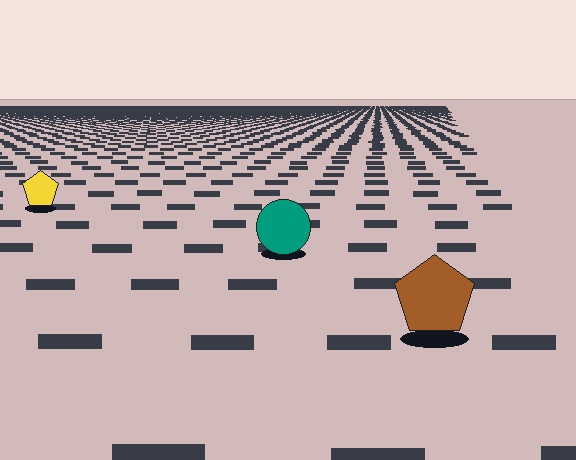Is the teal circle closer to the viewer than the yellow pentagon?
Yes. The teal circle is closer — you can tell from the texture gradient: the ground texture is coarser near it.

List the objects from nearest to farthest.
From nearest to farthest: the brown pentagon, the teal circle, the yellow pentagon.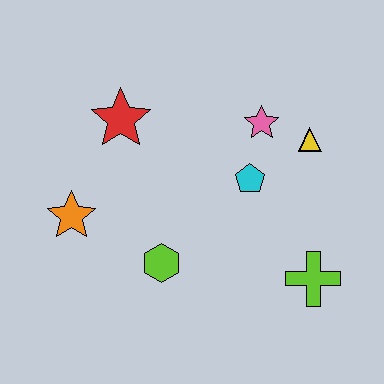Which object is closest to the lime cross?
The cyan pentagon is closest to the lime cross.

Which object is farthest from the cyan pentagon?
The orange star is farthest from the cyan pentagon.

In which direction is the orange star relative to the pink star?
The orange star is to the left of the pink star.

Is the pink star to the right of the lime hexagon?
Yes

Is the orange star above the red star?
No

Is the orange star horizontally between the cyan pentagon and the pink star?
No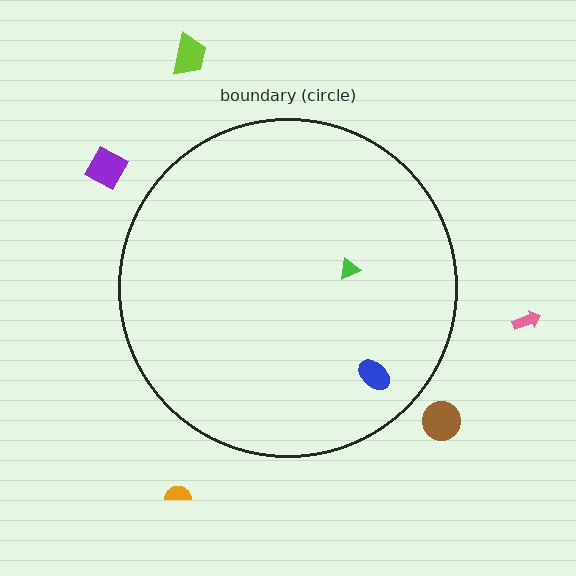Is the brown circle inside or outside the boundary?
Outside.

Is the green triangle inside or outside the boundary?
Inside.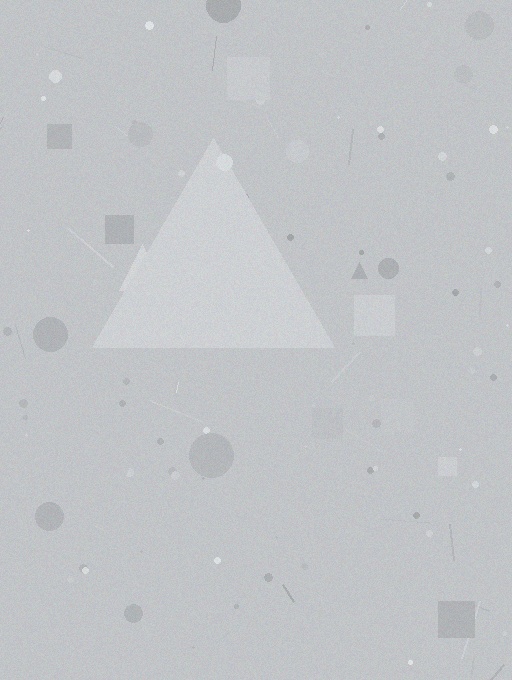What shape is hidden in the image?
A triangle is hidden in the image.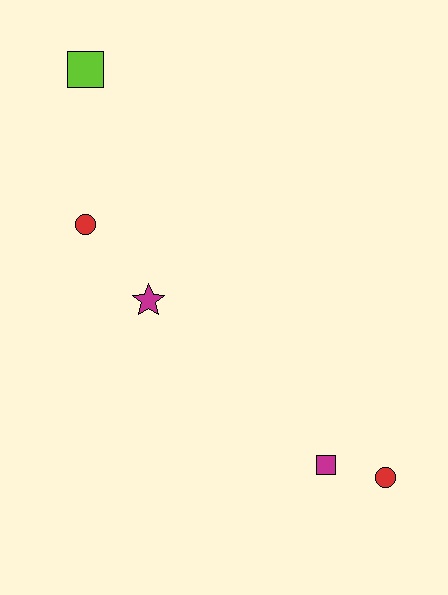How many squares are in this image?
There are 2 squares.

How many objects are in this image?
There are 5 objects.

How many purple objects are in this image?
There are no purple objects.